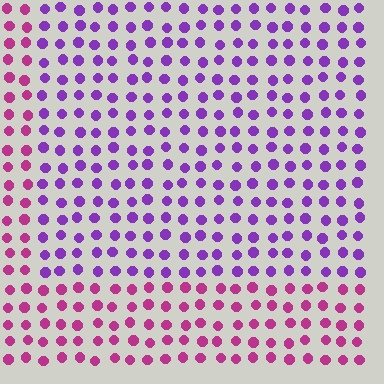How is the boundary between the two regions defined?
The boundary is defined purely by a slight shift in hue (about 43 degrees). Spacing, size, and orientation are identical on both sides.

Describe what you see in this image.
The image is filled with small magenta elements in a uniform arrangement. A rectangle-shaped region is visible where the elements are tinted to a slightly different hue, forming a subtle color boundary.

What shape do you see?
I see a rectangle.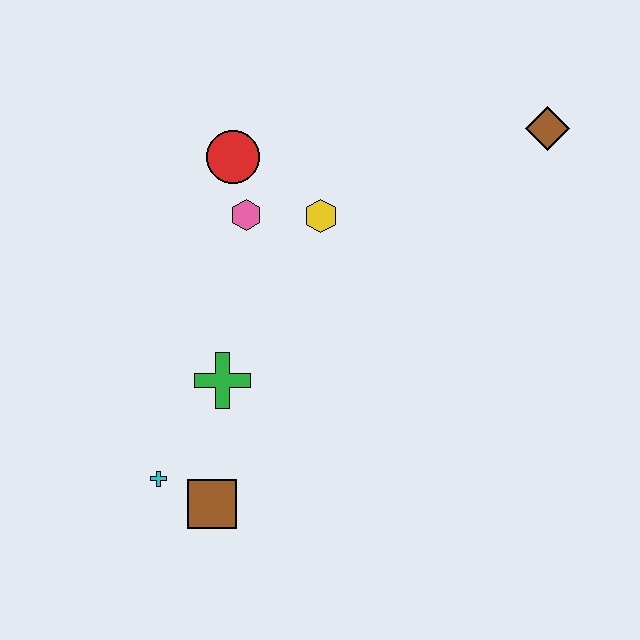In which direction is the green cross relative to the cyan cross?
The green cross is above the cyan cross.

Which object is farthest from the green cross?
The brown diamond is farthest from the green cross.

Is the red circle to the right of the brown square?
Yes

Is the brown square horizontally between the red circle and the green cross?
No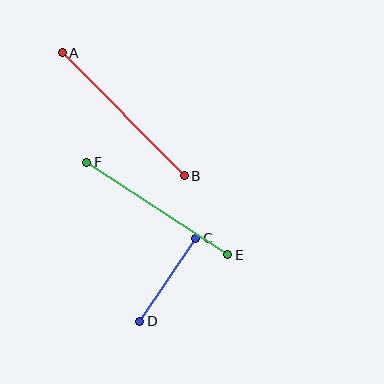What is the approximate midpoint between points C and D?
The midpoint is at approximately (168, 280) pixels.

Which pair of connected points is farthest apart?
Points A and B are farthest apart.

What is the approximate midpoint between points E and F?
The midpoint is at approximately (157, 208) pixels.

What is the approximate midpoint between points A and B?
The midpoint is at approximately (123, 114) pixels.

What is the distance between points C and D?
The distance is approximately 100 pixels.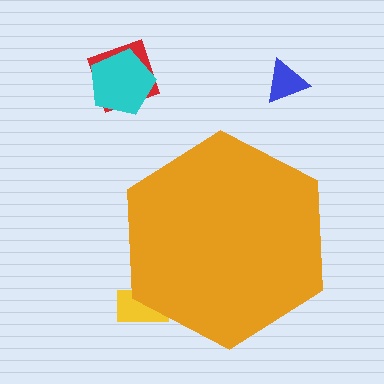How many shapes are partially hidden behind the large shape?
1 shape is partially hidden.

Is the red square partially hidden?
No, the red square is fully visible.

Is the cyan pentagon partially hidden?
No, the cyan pentagon is fully visible.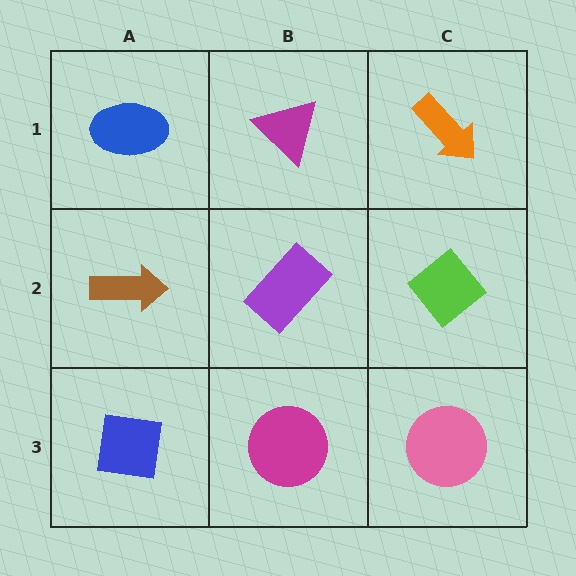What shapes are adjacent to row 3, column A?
A brown arrow (row 2, column A), a magenta circle (row 3, column B).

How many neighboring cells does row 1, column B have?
3.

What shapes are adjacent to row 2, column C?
An orange arrow (row 1, column C), a pink circle (row 3, column C), a purple rectangle (row 2, column B).